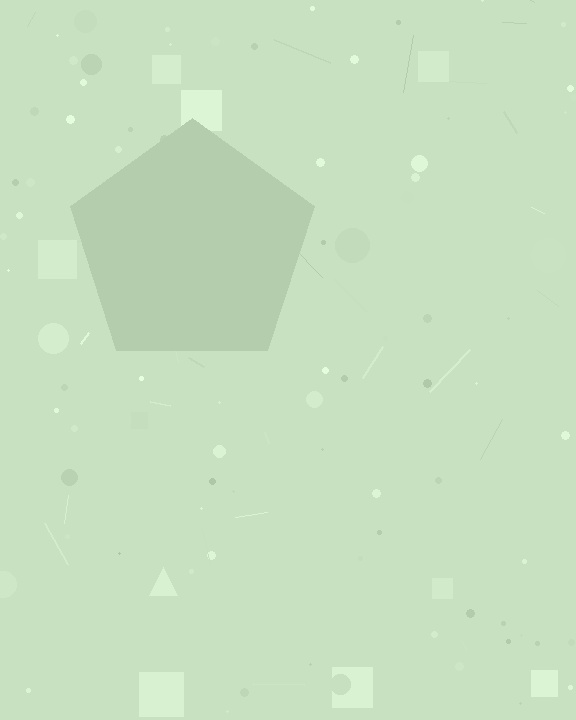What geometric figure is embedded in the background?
A pentagon is embedded in the background.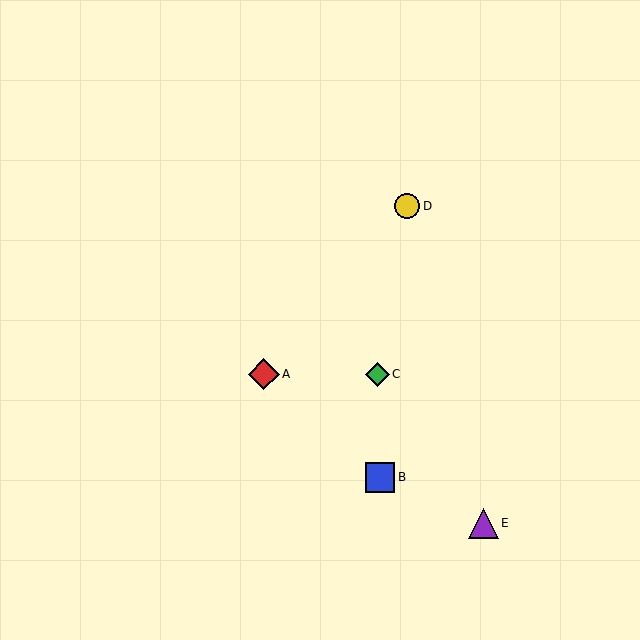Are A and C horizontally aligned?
Yes, both are at y≈374.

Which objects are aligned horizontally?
Objects A, C are aligned horizontally.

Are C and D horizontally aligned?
No, C is at y≈374 and D is at y≈206.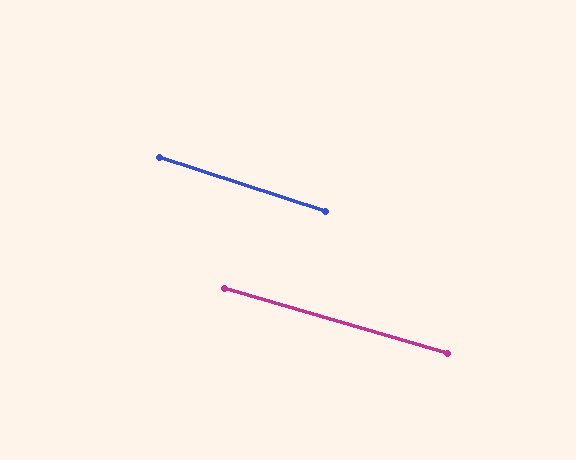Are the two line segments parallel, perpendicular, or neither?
Parallel — their directions differ by only 1.8°.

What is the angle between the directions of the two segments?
Approximately 2 degrees.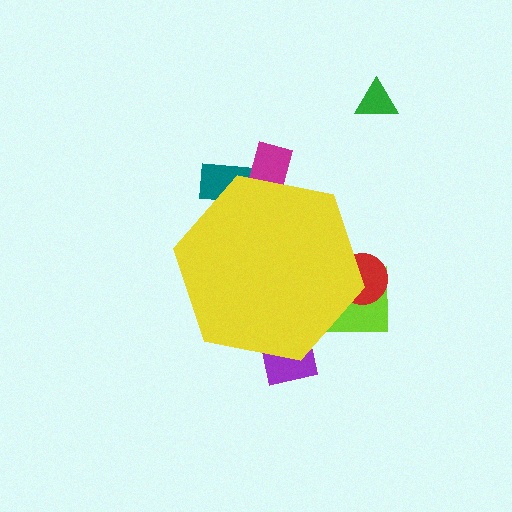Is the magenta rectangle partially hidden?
Yes, the magenta rectangle is partially hidden behind the yellow hexagon.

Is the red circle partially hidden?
Yes, the red circle is partially hidden behind the yellow hexagon.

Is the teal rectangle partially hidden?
Yes, the teal rectangle is partially hidden behind the yellow hexagon.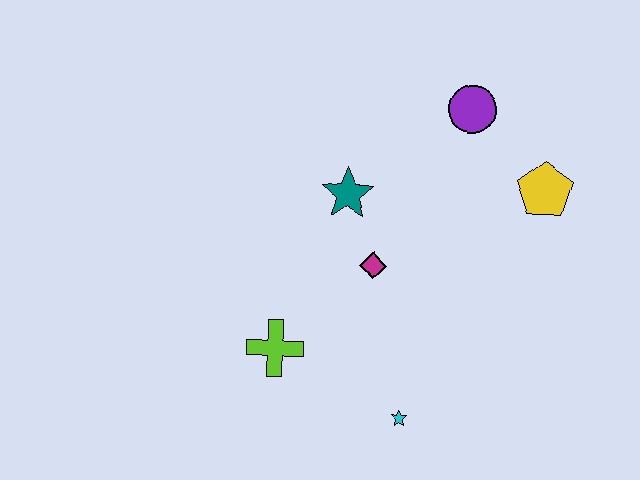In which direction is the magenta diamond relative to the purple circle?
The magenta diamond is below the purple circle.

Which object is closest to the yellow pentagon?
The purple circle is closest to the yellow pentagon.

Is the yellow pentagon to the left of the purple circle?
No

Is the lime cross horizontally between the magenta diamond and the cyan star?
No